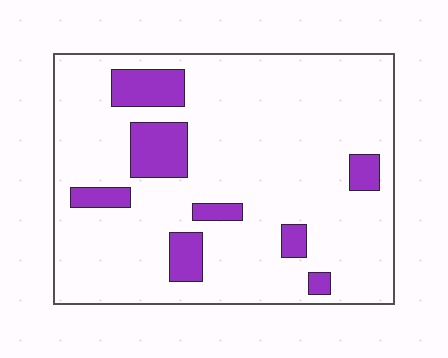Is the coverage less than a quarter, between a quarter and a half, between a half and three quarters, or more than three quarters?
Less than a quarter.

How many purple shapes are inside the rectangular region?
8.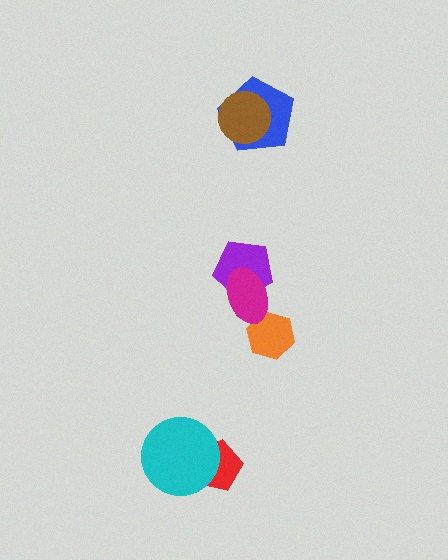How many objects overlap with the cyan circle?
1 object overlaps with the cyan circle.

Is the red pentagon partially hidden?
Yes, it is partially covered by another shape.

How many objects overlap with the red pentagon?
1 object overlaps with the red pentagon.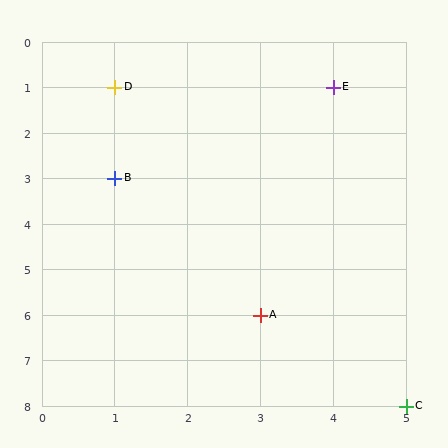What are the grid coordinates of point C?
Point C is at grid coordinates (5, 8).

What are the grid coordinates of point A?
Point A is at grid coordinates (3, 6).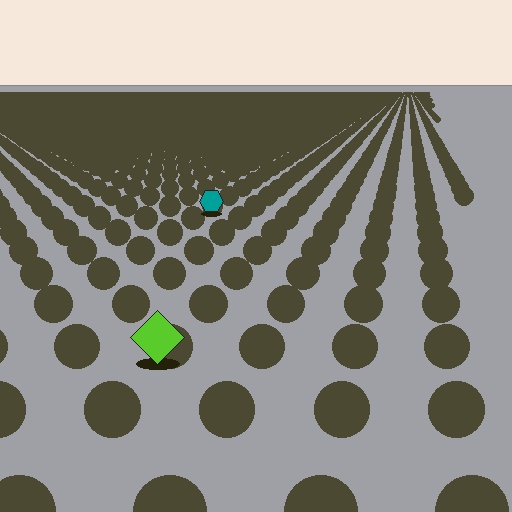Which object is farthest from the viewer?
The teal hexagon is farthest from the viewer. It appears smaller and the ground texture around it is denser.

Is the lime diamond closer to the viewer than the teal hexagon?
Yes. The lime diamond is closer — you can tell from the texture gradient: the ground texture is coarser near it.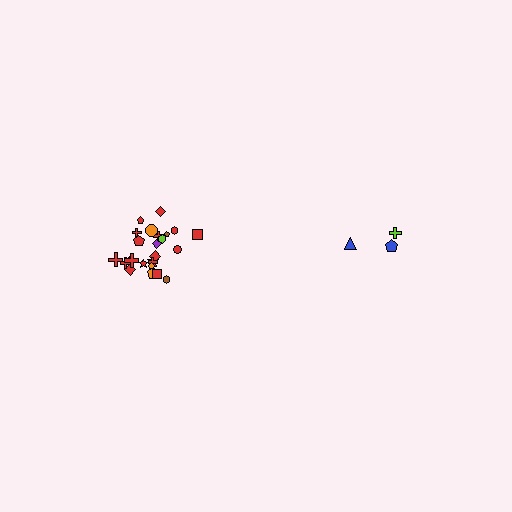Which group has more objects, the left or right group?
The left group.